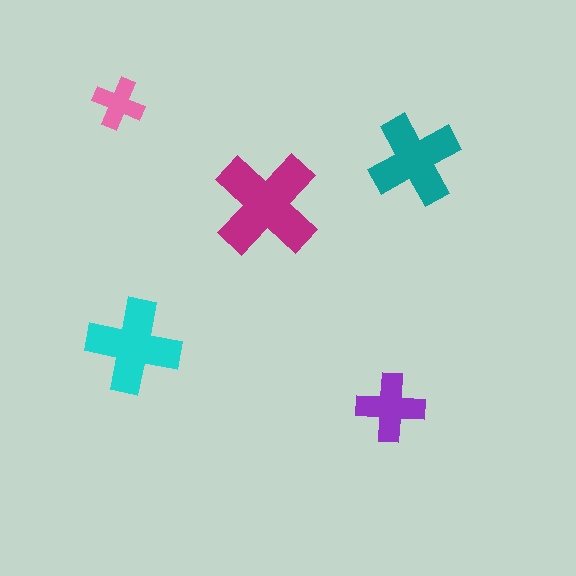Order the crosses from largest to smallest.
the magenta one, the cyan one, the teal one, the purple one, the pink one.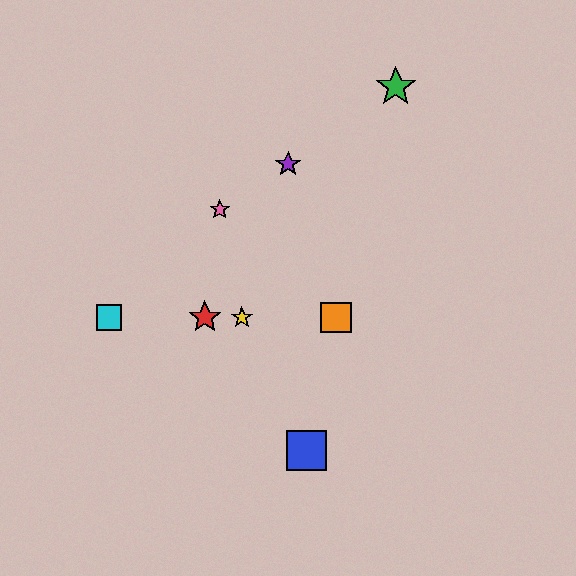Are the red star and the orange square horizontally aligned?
Yes, both are at y≈317.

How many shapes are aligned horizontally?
4 shapes (the red star, the yellow star, the orange square, the cyan square) are aligned horizontally.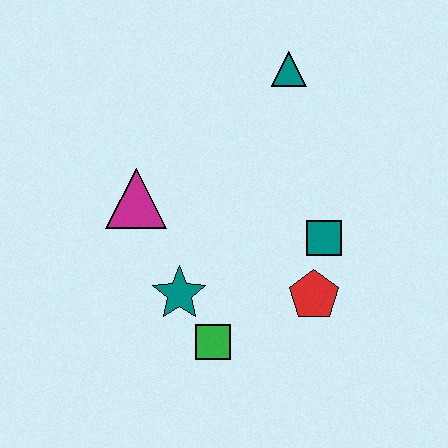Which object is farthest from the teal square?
The magenta triangle is farthest from the teal square.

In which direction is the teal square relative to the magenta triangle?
The teal square is to the right of the magenta triangle.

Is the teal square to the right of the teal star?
Yes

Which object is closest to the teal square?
The red pentagon is closest to the teal square.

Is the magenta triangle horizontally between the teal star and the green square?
No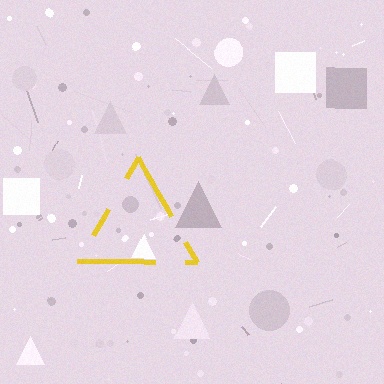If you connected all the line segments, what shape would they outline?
They would outline a triangle.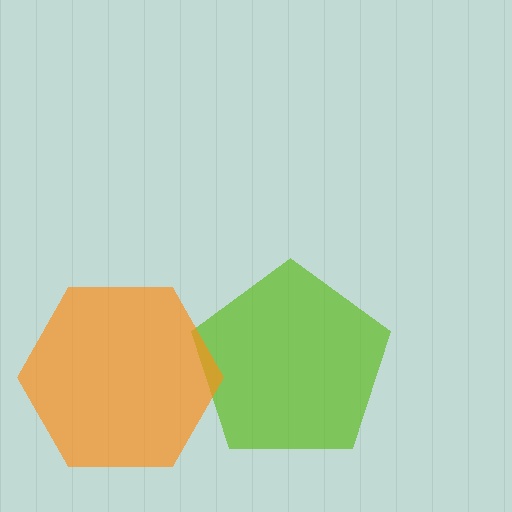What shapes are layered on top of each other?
The layered shapes are: a lime pentagon, an orange hexagon.